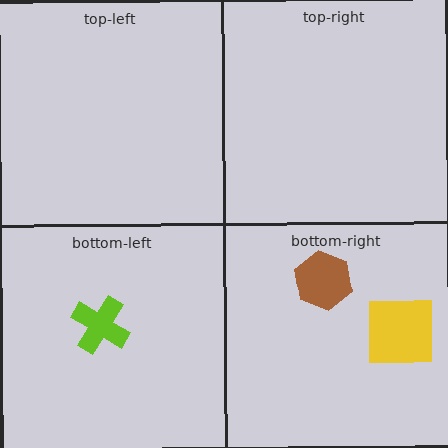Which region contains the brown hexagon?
The bottom-right region.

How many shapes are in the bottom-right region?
2.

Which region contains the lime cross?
The bottom-left region.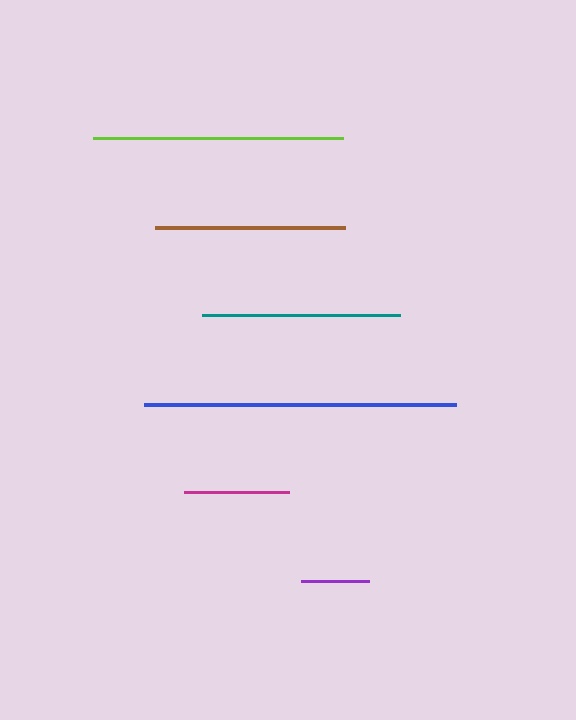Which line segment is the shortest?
The purple line is the shortest at approximately 68 pixels.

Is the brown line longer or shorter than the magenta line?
The brown line is longer than the magenta line.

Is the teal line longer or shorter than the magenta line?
The teal line is longer than the magenta line.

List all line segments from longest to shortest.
From longest to shortest: blue, lime, teal, brown, magenta, purple.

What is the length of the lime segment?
The lime segment is approximately 251 pixels long.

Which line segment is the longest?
The blue line is the longest at approximately 312 pixels.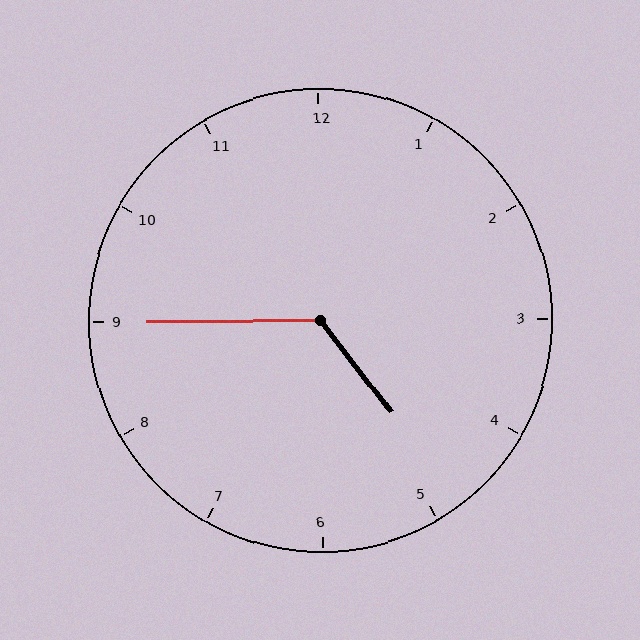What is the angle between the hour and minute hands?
Approximately 128 degrees.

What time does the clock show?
4:45.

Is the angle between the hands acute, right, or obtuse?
It is obtuse.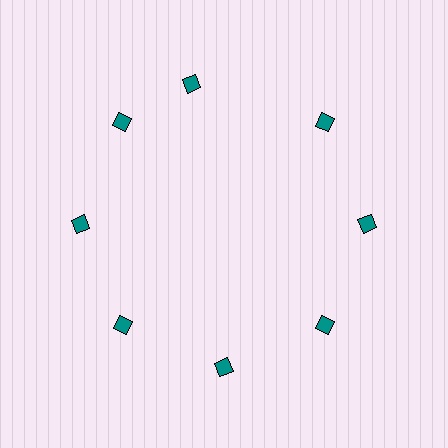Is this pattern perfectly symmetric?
No. The 8 teal diamonds are arranged in a ring, but one element near the 12 o'clock position is rotated out of alignment along the ring, breaking the 8-fold rotational symmetry.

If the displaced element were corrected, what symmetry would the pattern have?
It would have 8-fold rotational symmetry — the pattern would map onto itself every 45 degrees.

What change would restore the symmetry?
The symmetry would be restored by rotating it back into even spacing with its neighbors so that all 8 diamonds sit at equal angles and equal distance from the center.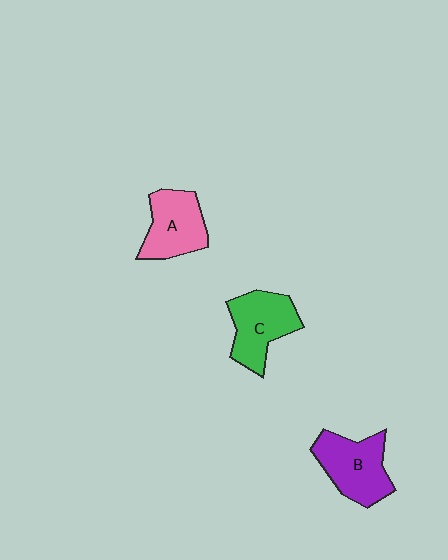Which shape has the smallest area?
Shape A (pink).